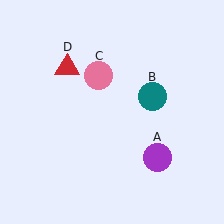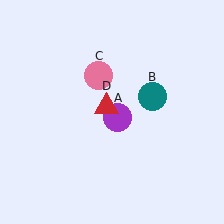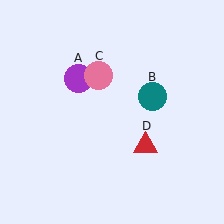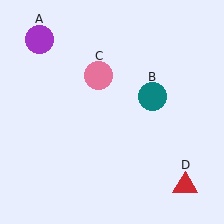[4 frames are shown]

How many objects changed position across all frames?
2 objects changed position: purple circle (object A), red triangle (object D).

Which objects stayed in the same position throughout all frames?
Teal circle (object B) and pink circle (object C) remained stationary.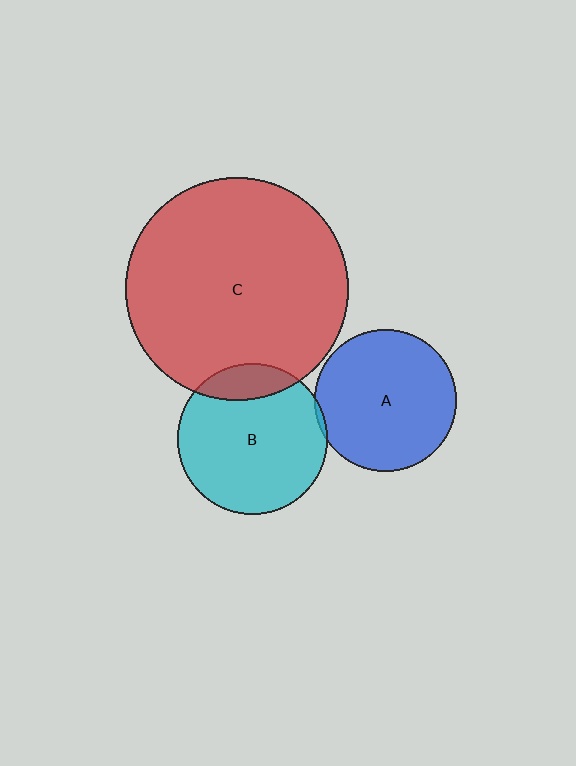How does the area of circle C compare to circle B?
Approximately 2.2 times.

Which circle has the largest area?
Circle C (red).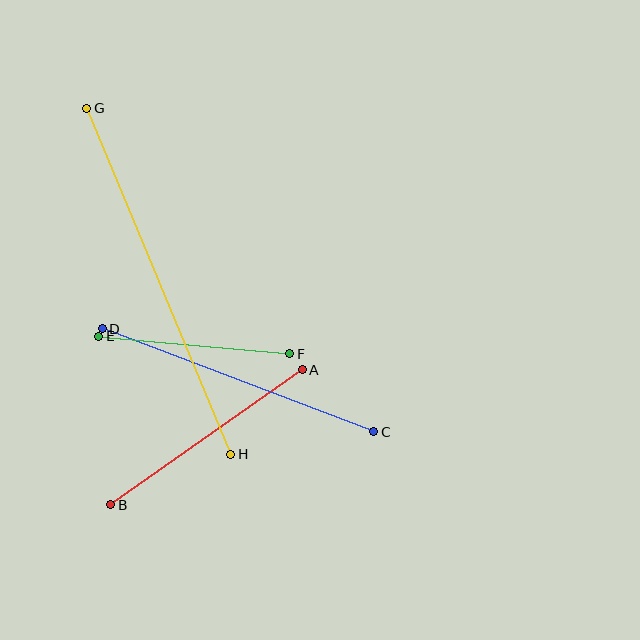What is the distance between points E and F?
The distance is approximately 192 pixels.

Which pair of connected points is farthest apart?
Points G and H are farthest apart.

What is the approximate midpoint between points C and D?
The midpoint is at approximately (238, 380) pixels.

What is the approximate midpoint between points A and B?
The midpoint is at approximately (206, 437) pixels.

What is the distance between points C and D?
The distance is approximately 291 pixels.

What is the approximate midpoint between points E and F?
The midpoint is at approximately (194, 345) pixels.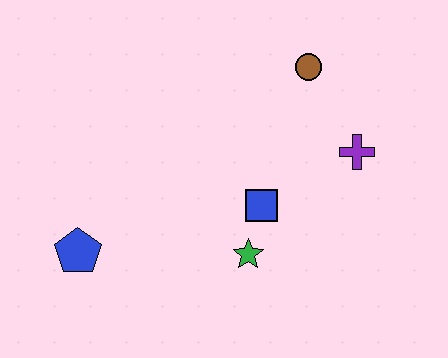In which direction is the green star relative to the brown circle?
The green star is below the brown circle.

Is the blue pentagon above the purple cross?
No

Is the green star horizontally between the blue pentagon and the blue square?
Yes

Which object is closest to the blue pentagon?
The green star is closest to the blue pentagon.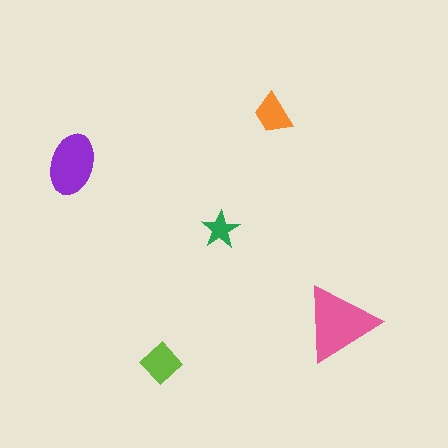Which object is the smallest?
The green star.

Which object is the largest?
The pink triangle.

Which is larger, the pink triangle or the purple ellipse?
The pink triangle.